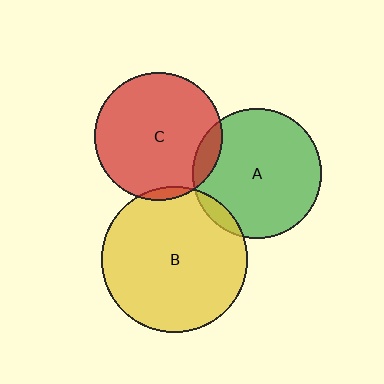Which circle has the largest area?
Circle B (yellow).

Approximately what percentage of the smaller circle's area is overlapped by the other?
Approximately 10%.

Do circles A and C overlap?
Yes.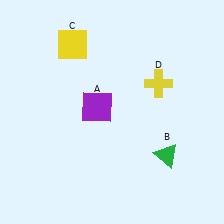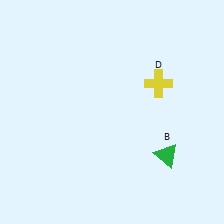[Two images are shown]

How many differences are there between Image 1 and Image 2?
There are 2 differences between the two images.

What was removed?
The purple square (A), the yellow square (C) were removed in Image 2.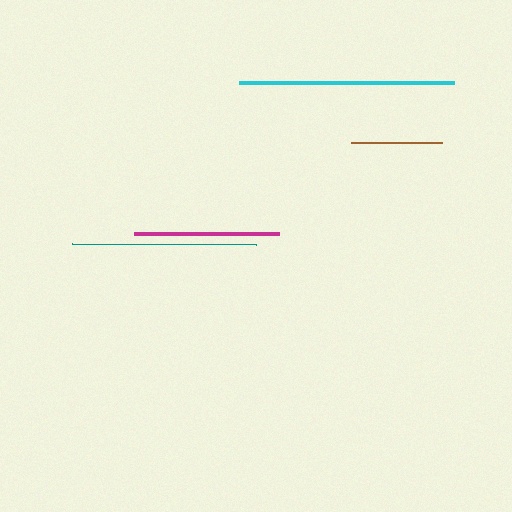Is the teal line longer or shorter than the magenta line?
The teal line is longer than the magenta line.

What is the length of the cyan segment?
The cyan segment is approximately 215 pixels long.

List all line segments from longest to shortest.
From longest to shortest: cyan, teal, magenta, brown.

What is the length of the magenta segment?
The magenta segment is approximately 145 pixels long.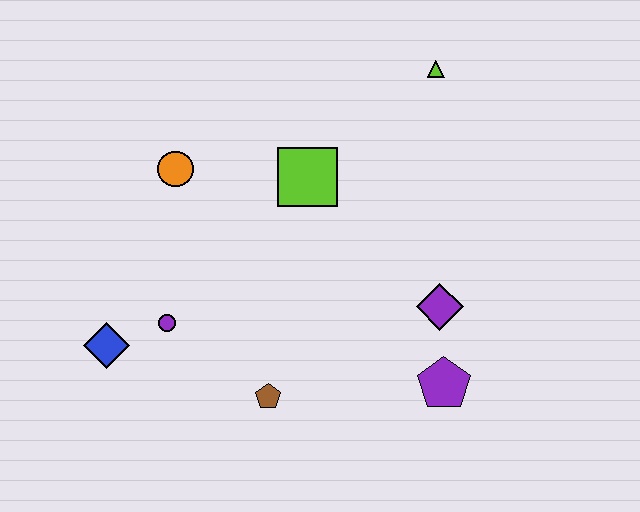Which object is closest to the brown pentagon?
The purple circle is closest to the brown pentagon.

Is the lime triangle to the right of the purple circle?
Yes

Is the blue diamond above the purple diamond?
No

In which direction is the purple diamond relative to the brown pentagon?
The purple diamond is to the right of the brown pentagon.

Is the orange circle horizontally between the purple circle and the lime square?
Yes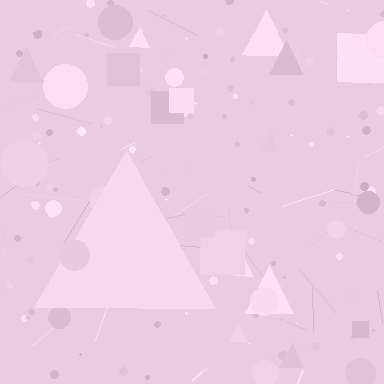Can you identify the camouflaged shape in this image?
The camouflaged shape is a triangle.